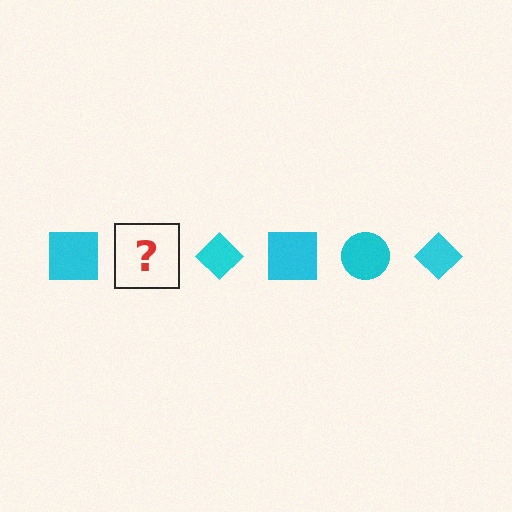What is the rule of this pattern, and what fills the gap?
The rule is that the pattern cycles through square, circle, diamond shapes in cyan. The gap should be filled with a cyan circle.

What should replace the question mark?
The question mark should be replaced with a cyan circle.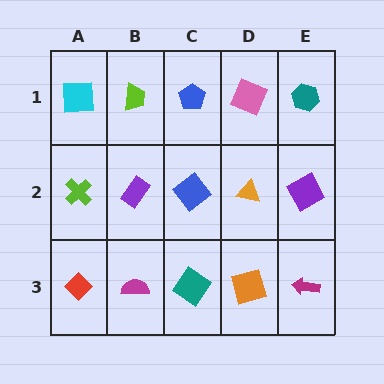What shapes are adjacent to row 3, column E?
A purple square (row 2, column E), an orange square (row 3, column D).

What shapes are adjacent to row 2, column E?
A teal hexagon (row 1, column E), a magenta arrow (row 3, column E), an orange triangle (row 2, column D).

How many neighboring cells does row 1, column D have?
3.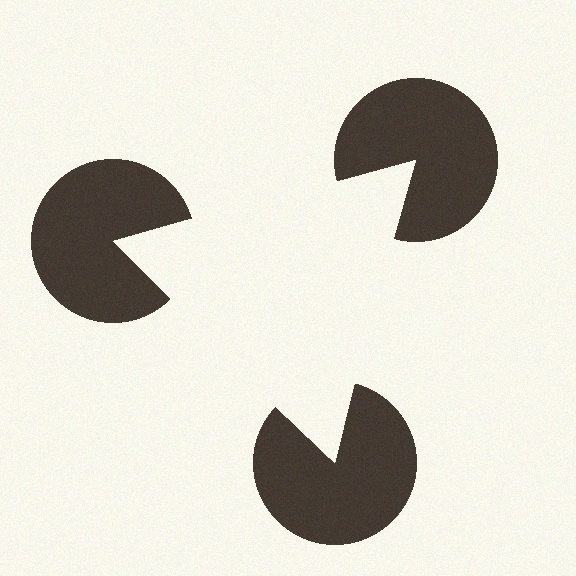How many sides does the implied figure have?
3 sides.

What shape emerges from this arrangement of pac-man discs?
An illusory triangle — its edges are inferred from the aligned wedge cuts in the pac-man discs, not physically drawn.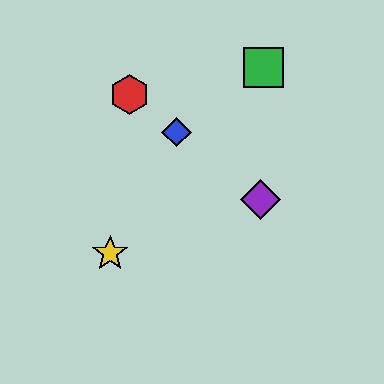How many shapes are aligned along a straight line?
3 shapes (the red hexagon, the blue diamond, the purple diamond) are aligned along a straight line.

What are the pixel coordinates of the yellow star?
The yellow star is at (110, 253).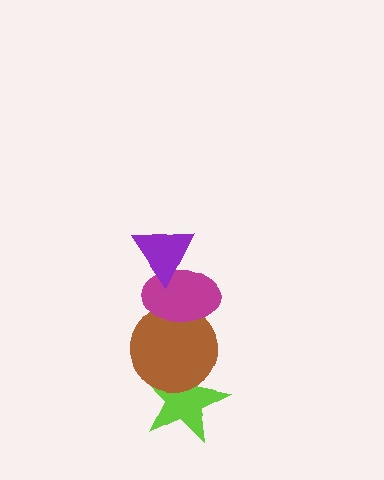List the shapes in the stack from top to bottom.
From top to bottom: the purple triangle, the magenta ellipse, the brown circle, the lime star.